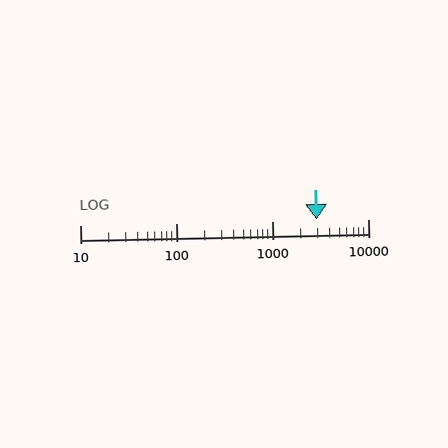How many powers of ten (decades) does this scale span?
The scale spans 3 decades, from 10 to 10000.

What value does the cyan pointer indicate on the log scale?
The pointer indicates approximately 2900.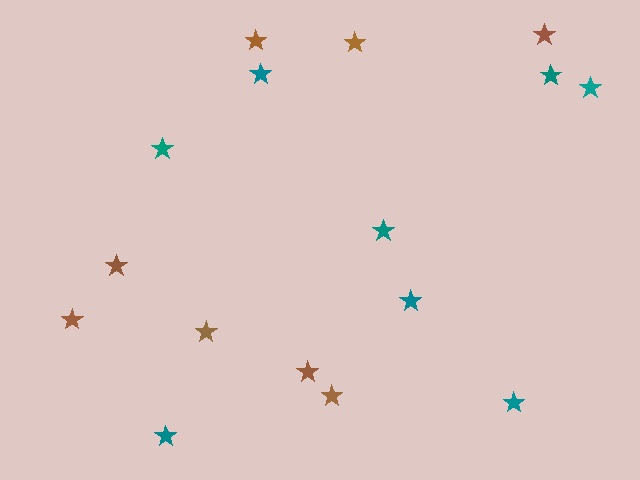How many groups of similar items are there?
There are 2 groups: one group of teal stars (8) and one group of brown stars (8).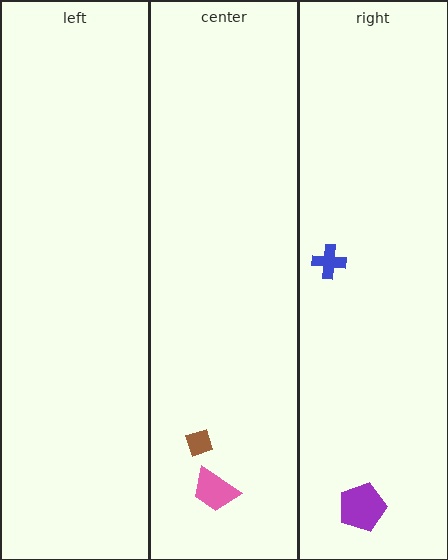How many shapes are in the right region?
2.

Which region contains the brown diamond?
The center region.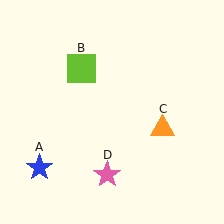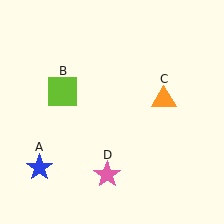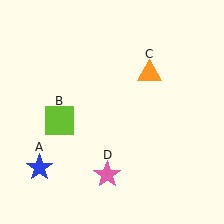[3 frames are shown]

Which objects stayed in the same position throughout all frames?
Blue star (object A) and pink star (object D) remained stationary.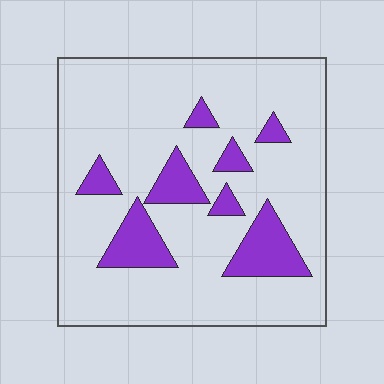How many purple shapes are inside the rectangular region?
8.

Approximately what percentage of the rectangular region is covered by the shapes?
Approximately 15%.